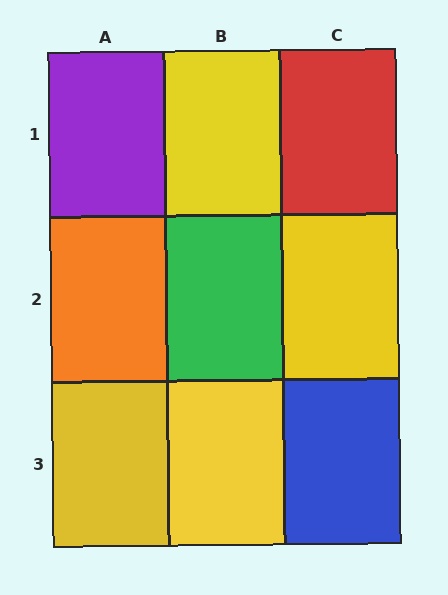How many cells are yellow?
4 cells are yellow.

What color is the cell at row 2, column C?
Yellow.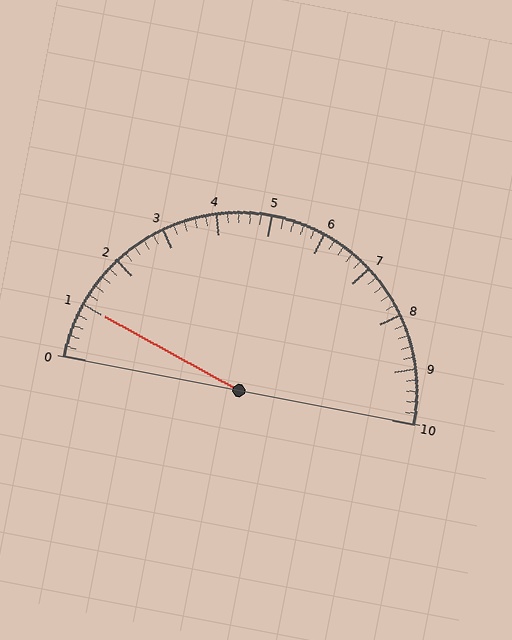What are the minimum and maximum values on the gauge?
The gauge ranges from 0 to 10.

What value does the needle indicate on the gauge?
The needle indicates approximately 1.0.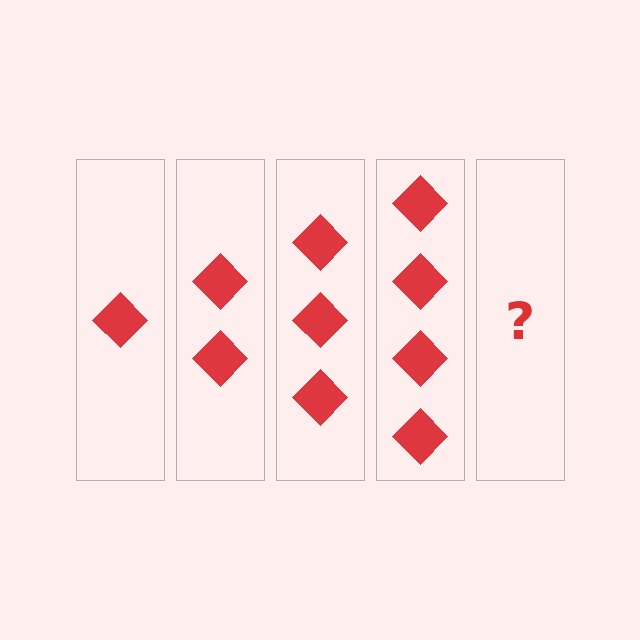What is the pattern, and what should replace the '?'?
The pattern is that each step adds one more diamond. The '?' should be 5 diamonds.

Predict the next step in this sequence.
The next step is 5 diamonds.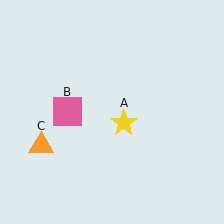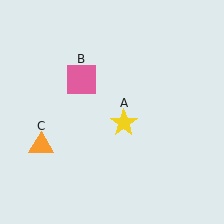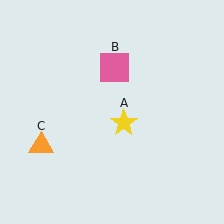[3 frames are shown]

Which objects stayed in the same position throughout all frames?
Yellow star (object A) and orange triangle (object C) remained stationary.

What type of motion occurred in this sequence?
The pink square (object B) rotated clockwise around the center of the scene.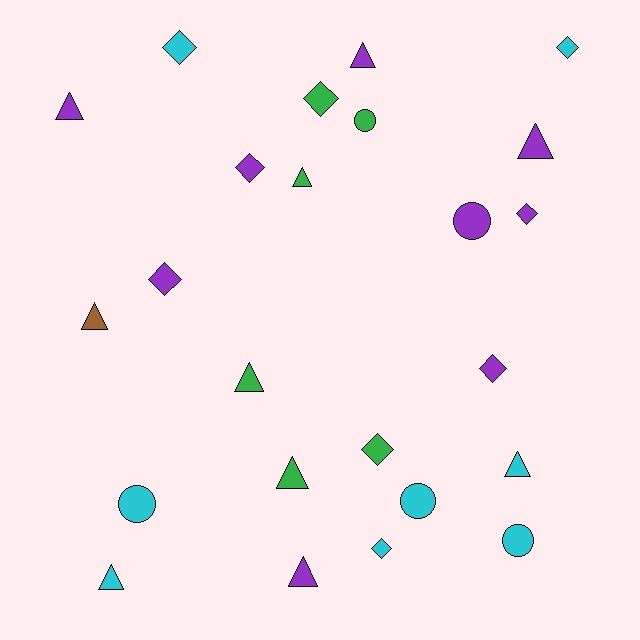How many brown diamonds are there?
There are no brown diamonds.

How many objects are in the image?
There are 24 objects.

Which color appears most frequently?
Purple, with 9 objects.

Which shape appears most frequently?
Triangle, with 10 objects.